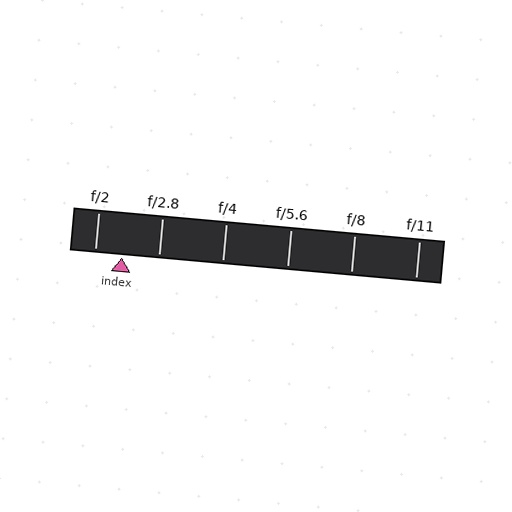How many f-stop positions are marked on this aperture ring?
There are 6 f-stop positions marked.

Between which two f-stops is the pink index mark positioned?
The index mark is between f/2 and f/2.8.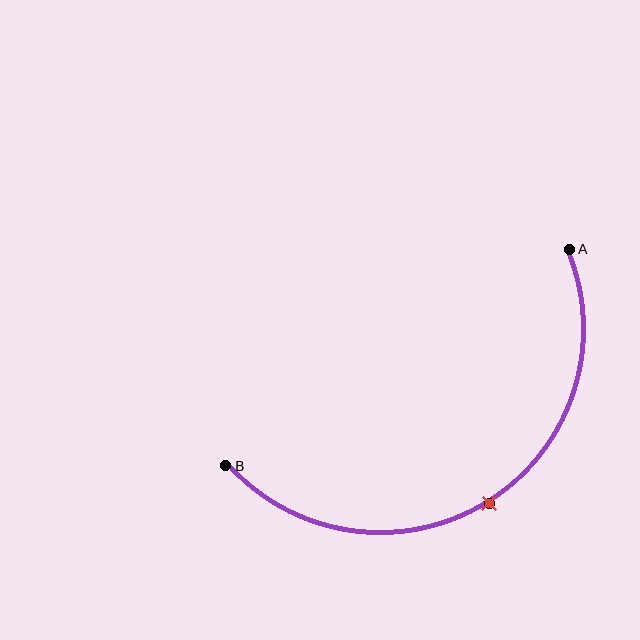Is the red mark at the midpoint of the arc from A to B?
Yes. The red mark lies on the arc at equal arc-length from both A and B — it is the arc midpoint.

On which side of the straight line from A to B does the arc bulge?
The arc bulges below the straight line connecting A and B.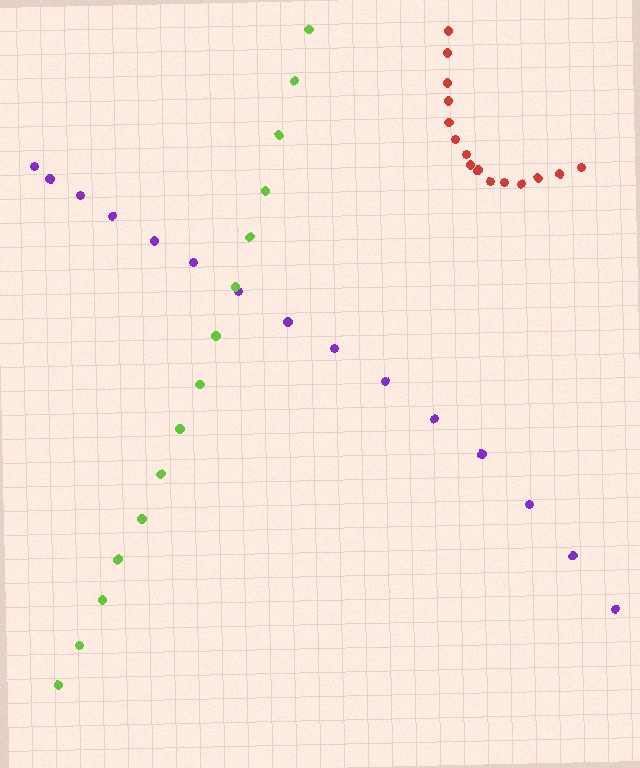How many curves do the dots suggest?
There are 3 distinct paths.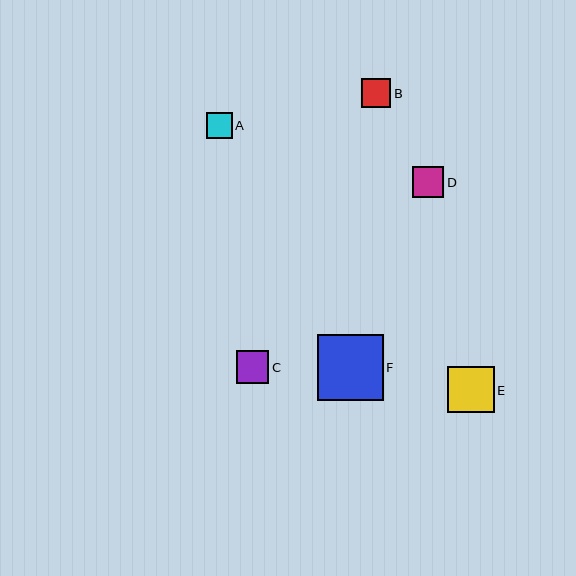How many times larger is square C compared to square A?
Square C is approximately 1.3 times the size of square A.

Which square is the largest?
Square F is the largest with a size of approximately 66 pixels.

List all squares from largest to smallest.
From largest to smallest: F, E, C, D, B, A.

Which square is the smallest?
Square A is the smallest with a size of approximately 26 pixels.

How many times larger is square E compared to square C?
Square E is approximately 1.4 times the size of square C.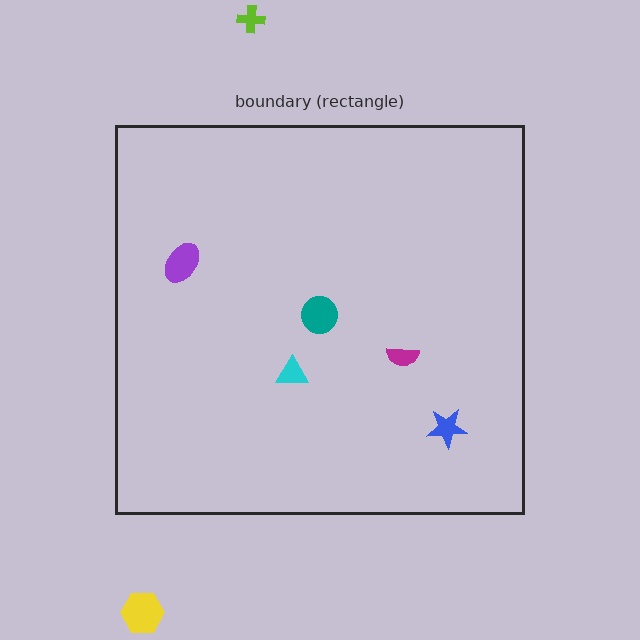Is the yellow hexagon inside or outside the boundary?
Outside.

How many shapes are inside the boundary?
5 inside, 2 outside.